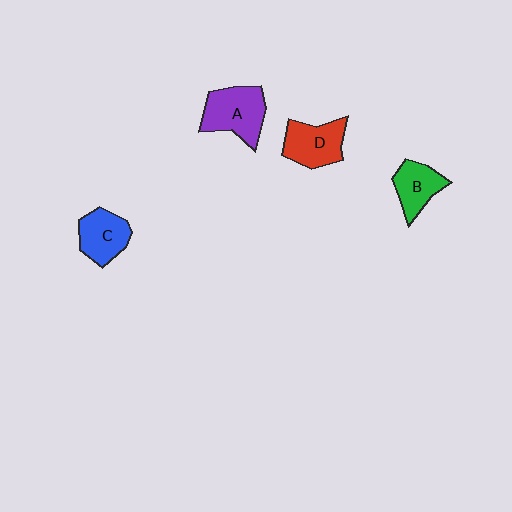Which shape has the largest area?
Shape A (purple).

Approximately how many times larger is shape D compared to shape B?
Approximately 1.2 times.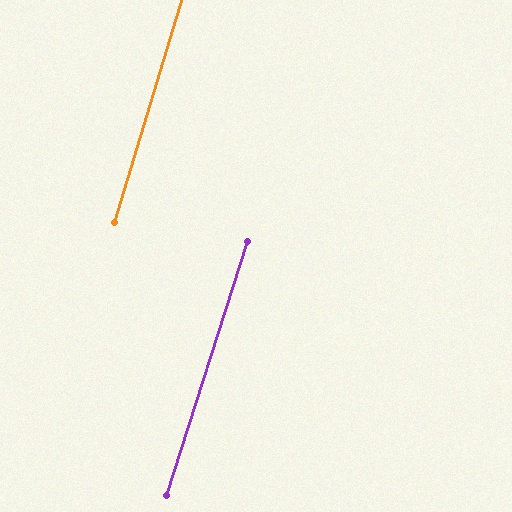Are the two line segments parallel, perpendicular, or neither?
Parallel — their directions differ by only 1.0°.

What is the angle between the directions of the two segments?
Approximately 1 degree.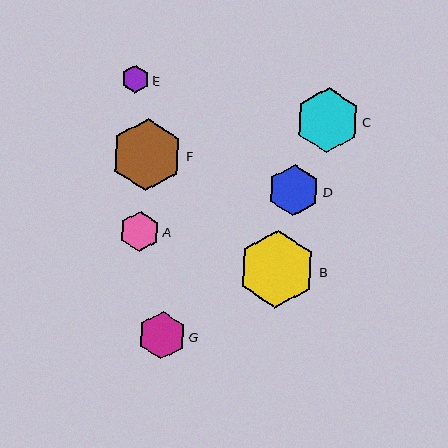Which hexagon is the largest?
Hexagon B is the largest with a size of approximately 77 pixels.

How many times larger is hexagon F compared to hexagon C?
Hexagon F is approximately 1.1 times the size of hexagon C.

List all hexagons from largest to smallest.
From largest to smallest: B, F, C, D, G, A, E.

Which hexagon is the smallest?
Hexagon E is the smallest with a size of approximately 28 pixels.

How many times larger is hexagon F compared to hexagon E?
Hexagon F is approximately 2.6 times the size of hexagon E.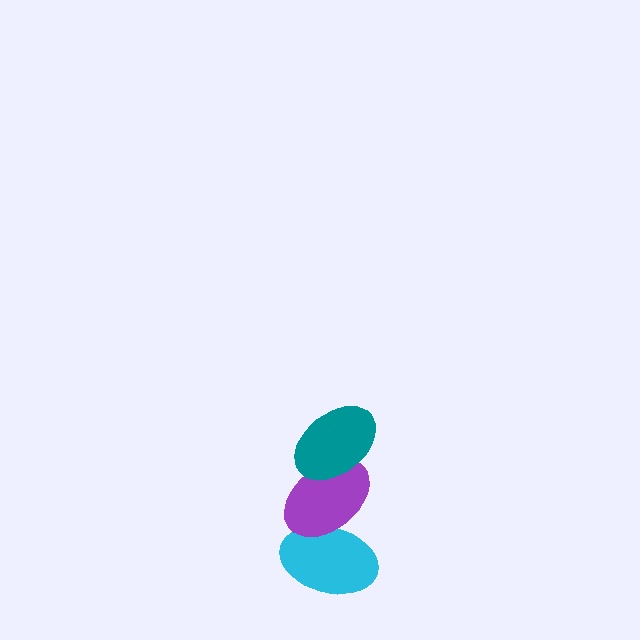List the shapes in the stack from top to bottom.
From top to bottom: the teal ellipse, the purple ellipse, the cyan ellipse.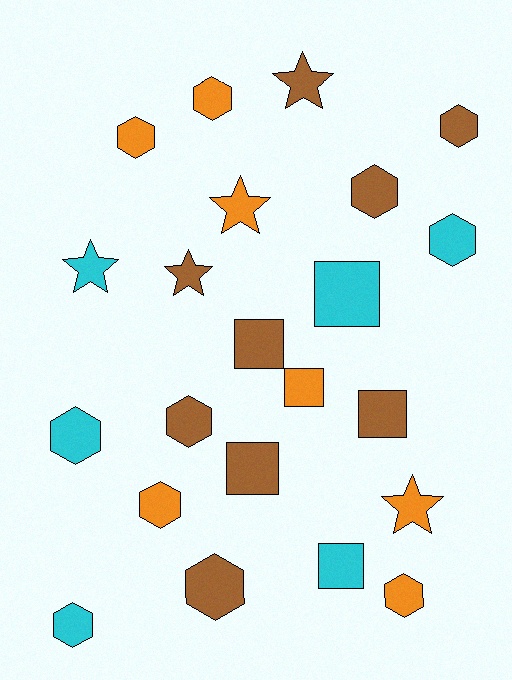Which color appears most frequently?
Brown, with 9 objects.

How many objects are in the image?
There are 22 objects.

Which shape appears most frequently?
Hexagon, with 11 objects.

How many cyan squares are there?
There are 2 cyan squares.